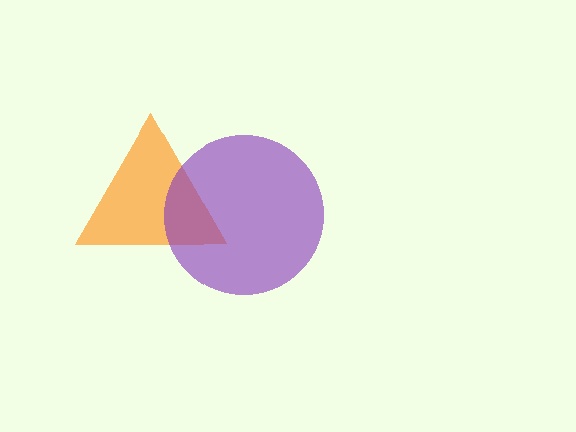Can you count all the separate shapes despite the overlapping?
Yes, there are 2 separate shapes.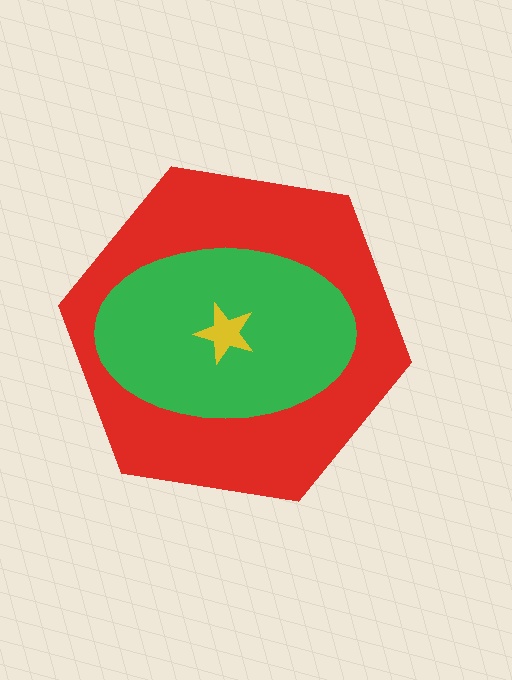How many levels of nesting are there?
3.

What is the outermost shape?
The red hexagon.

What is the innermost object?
The yellow star.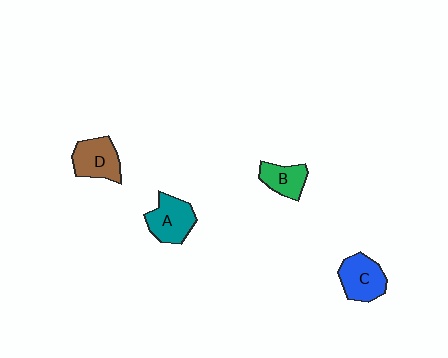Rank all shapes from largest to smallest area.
From largest to smallest: A (teal), C (blue), D (brown), B (green).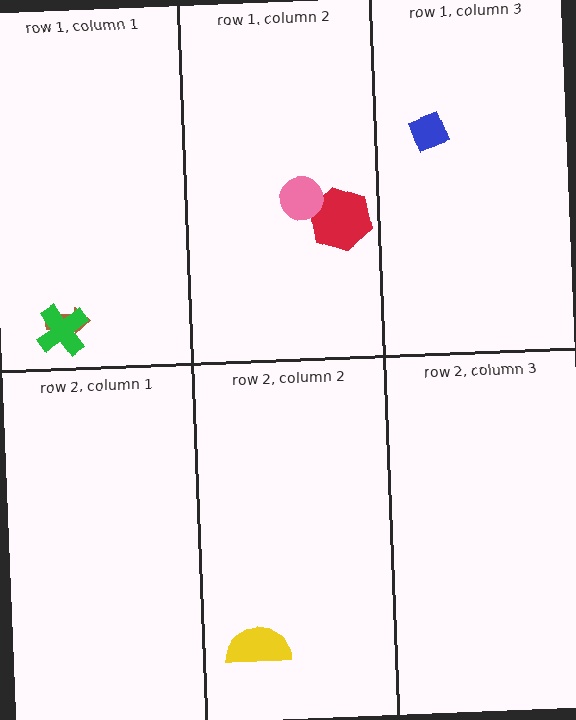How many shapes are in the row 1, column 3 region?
1.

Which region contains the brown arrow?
The row 1, column 1 region.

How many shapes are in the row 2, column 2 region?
1.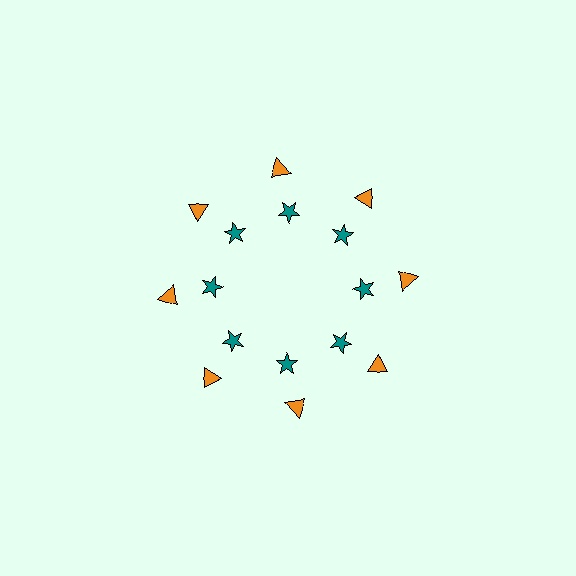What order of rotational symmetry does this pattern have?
This pattern has 8-fold rotational symmetry.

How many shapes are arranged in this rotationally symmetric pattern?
There are 16 shapes, arranged in 8 groups of 2.